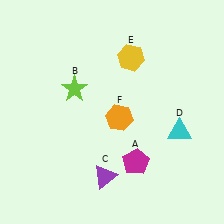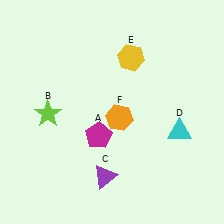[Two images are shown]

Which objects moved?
The objects that moved are: the magenta pentagon (A), the lime star (B).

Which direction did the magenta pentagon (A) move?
The magenta pentagon (A) moved left.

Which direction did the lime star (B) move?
The lime star (B) moved left.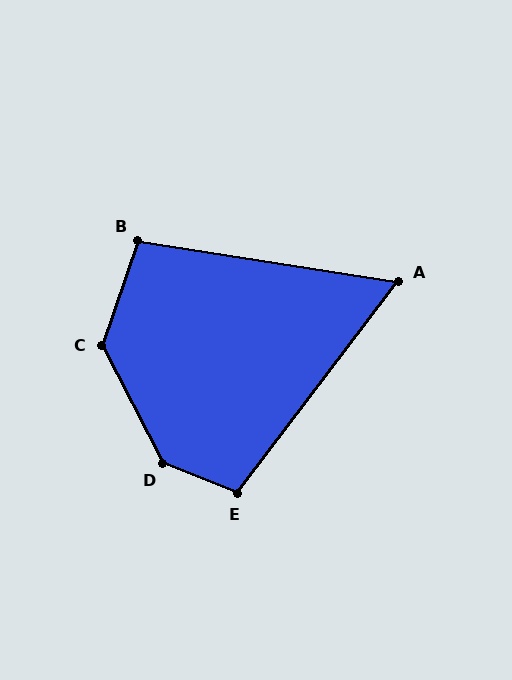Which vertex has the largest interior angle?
D, at approximately 139 degrees.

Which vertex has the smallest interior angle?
A, at approximately 61 degrees.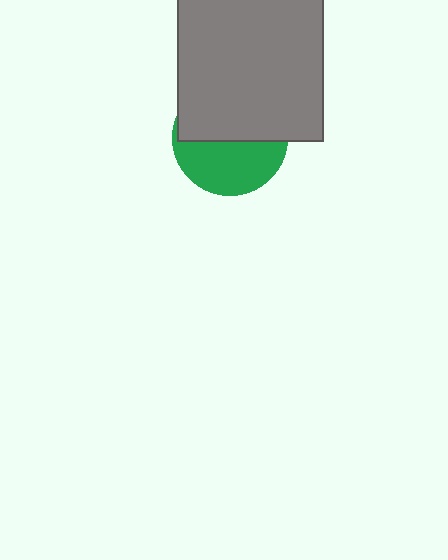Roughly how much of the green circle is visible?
About half of it is visible (roughly 47%).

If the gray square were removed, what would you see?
You would see the complete green circle.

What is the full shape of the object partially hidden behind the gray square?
The partially hidden object is a green circle.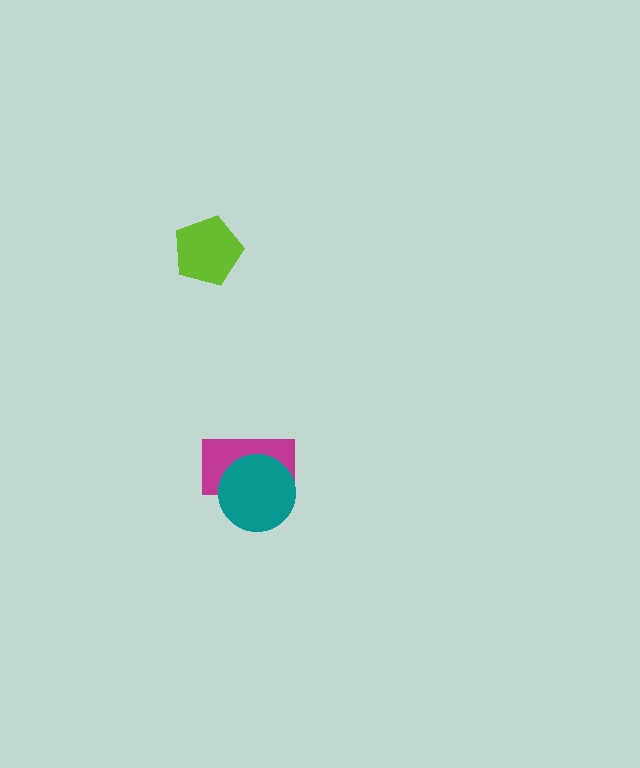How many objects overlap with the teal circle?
1 object overlaps with the teal circle.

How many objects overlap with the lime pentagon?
0 objects overlap with the lime pentagon.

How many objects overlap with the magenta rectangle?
1 object overlaps with the magenta rectangle.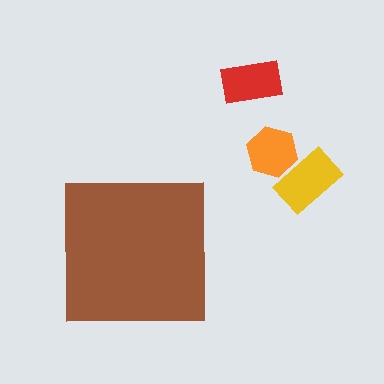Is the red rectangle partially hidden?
No, the red rectangle is fully visible.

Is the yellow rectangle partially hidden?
No, the yellow rectangle is fully visible.